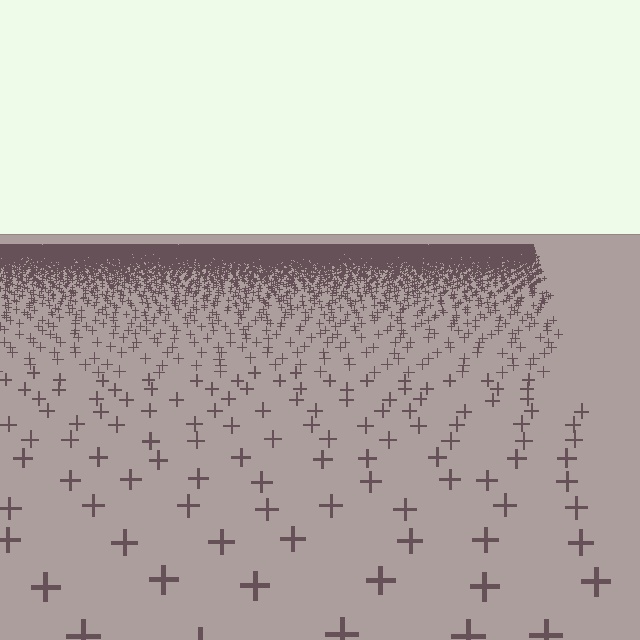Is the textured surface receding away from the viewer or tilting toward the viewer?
The surface is receding away from the viewer. Texture elements get smaller and denser toward the top.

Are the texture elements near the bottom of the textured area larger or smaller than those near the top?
Larger. Near the bottom, elements are closer to the viewer and appear at a bigger on-screen size.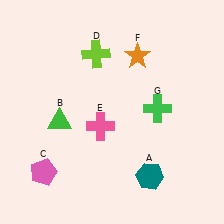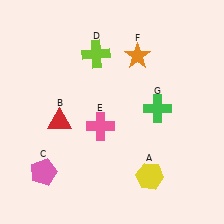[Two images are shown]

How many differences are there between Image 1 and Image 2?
There are 2 differences between the two images.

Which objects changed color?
A changed from teal to yellow. B changed from green to red.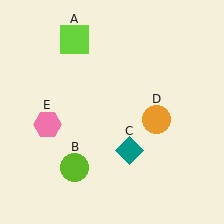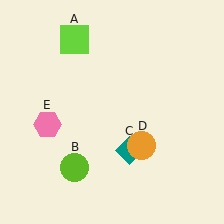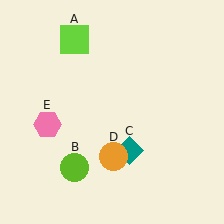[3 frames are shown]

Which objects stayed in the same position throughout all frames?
Lime square (object A) and lime circle (object B) and teal diamond (object C) and pink hexagon (object E) remained stationary.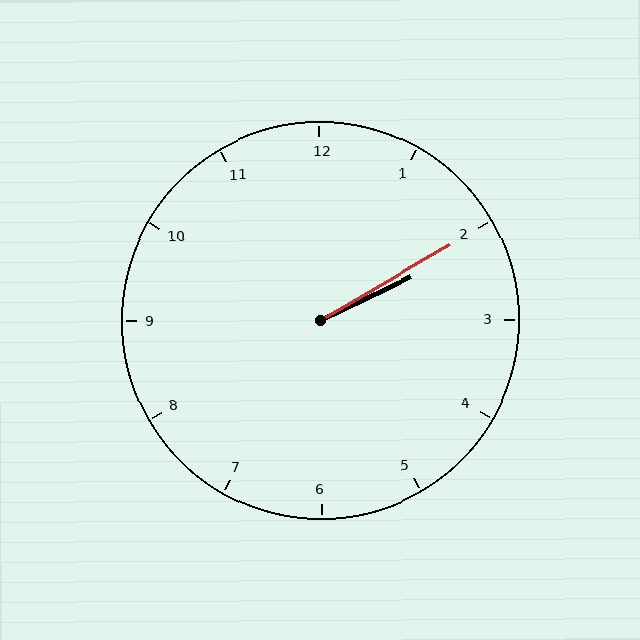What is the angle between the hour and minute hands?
Approximately 5 degrees.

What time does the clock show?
2:10.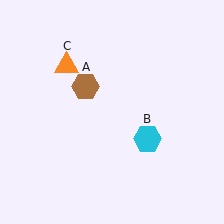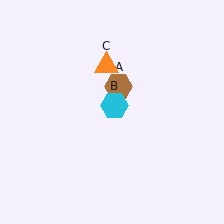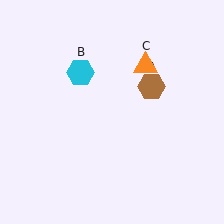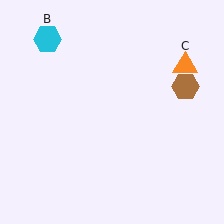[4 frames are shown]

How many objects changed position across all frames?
3 objects changed position: brown hexagon (object A), cyan hexagon (object B), orange triangle (object C).